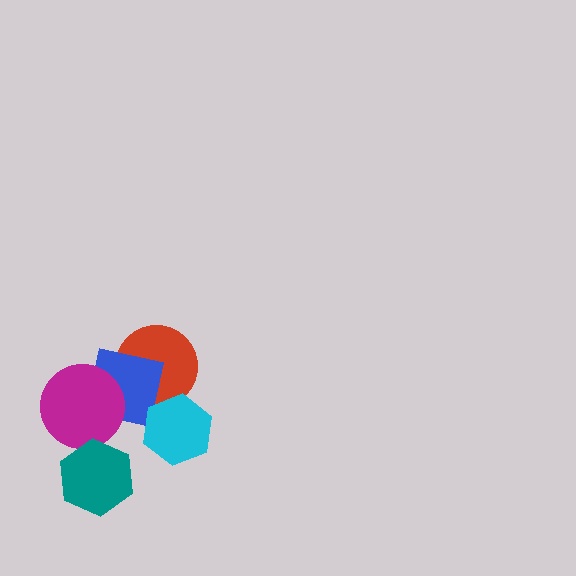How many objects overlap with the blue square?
2 objects overlap with the blue square.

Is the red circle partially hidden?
Yes, it is partially covered by another shape.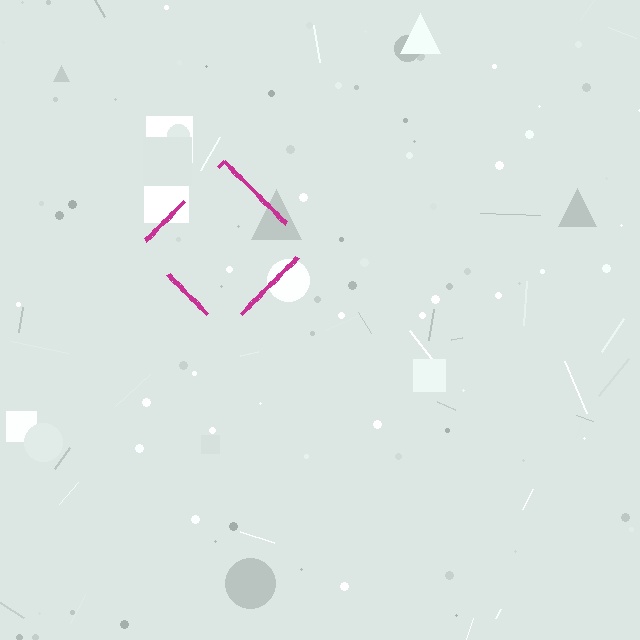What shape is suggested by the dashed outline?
The dashed outline suggests a diamond.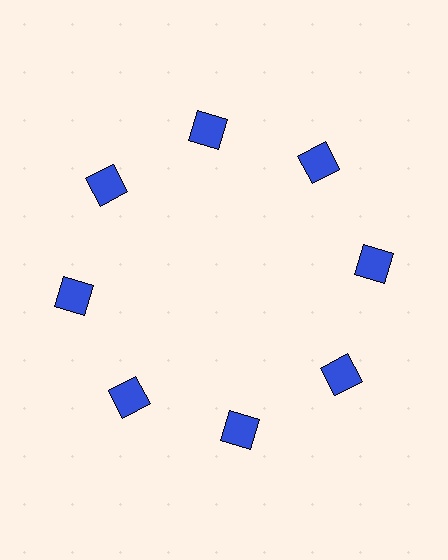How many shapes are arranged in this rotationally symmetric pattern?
There are 8 shapes, arranged in 8 groups of 1.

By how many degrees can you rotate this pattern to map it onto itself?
The pattern maps onto itself every 45 degrees of rotation.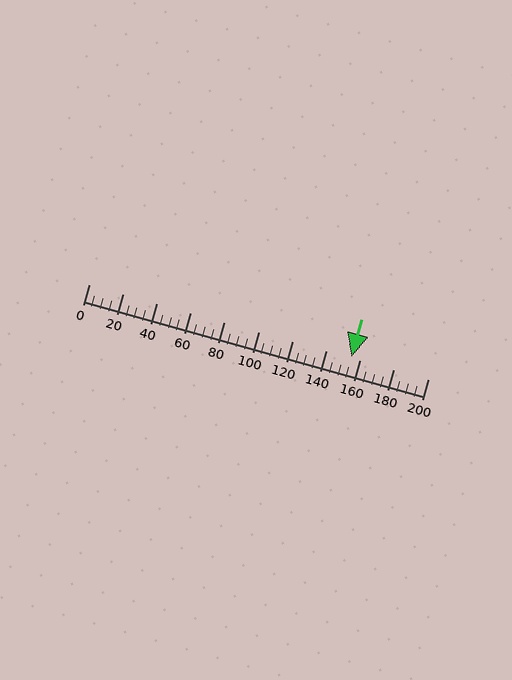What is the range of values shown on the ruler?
The ruler shows values from 0 to 200.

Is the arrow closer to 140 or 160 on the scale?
The arrow is closer to 160.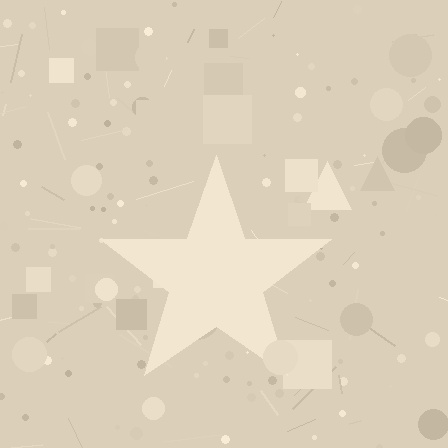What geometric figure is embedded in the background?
A star is embedded in the background.